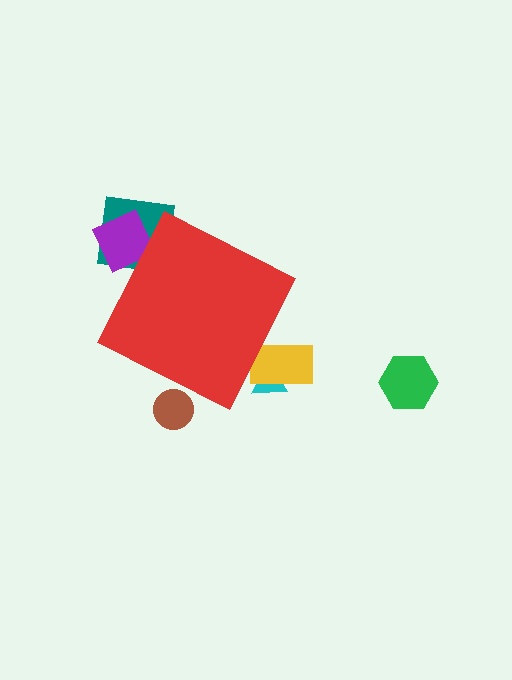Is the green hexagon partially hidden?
No, the green hexagon is fully visible.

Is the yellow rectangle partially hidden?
Yes, the yellow rectangle is partially hidden behind the red diamond.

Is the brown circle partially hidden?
Yes, the brown circle is partially hidden behind the red diamond.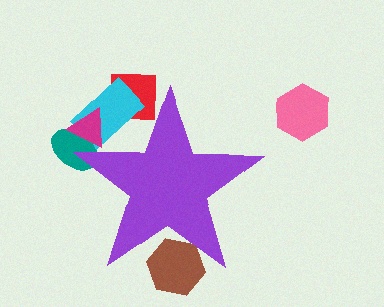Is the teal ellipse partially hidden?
Yes, the teal ellipse is partially hidden behind the purple star.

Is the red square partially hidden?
Yes, the red square is partially hidden behind the purple star.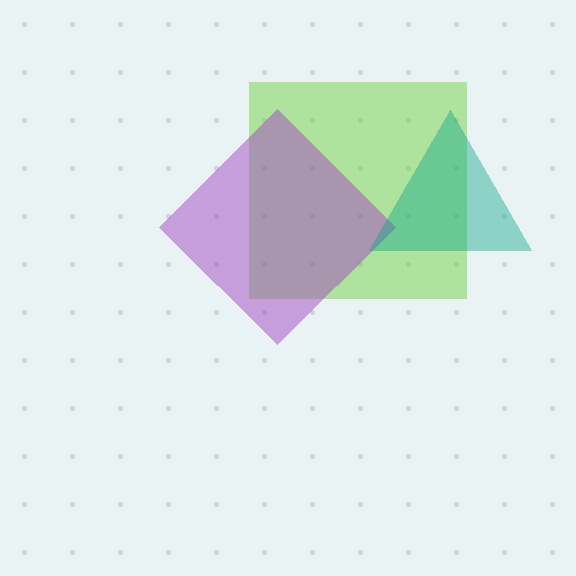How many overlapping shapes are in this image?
There are 3 overlapping shapes in the image.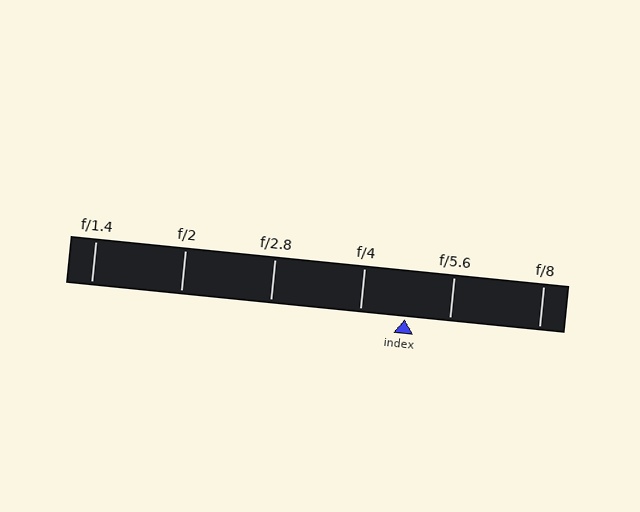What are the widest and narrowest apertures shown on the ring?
The widest aperture shown is f/1.4 and the narrowest is f/8.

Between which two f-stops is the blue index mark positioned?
The index mark is between f/4 and f/5.6.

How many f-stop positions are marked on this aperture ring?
There are 6 f-stop positions marked.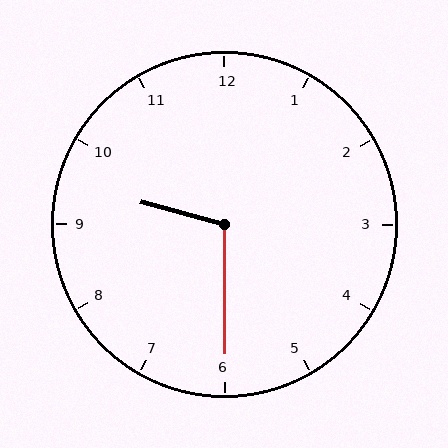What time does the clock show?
9:30.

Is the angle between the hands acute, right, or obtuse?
It is obtuse.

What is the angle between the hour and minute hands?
Approximately 105 degrees.